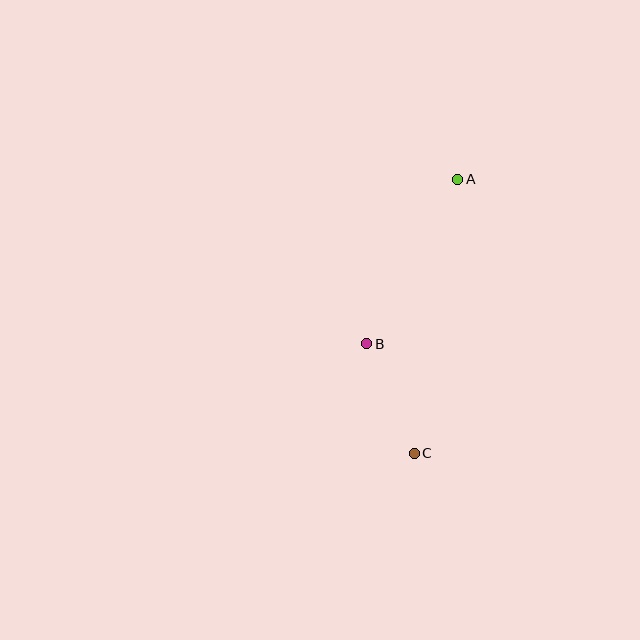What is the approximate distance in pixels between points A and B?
The distance between A and B is approximately 188 pixels.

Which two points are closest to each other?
Points B and C are closest to each other.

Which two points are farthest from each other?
Points A and C are farthest from each other.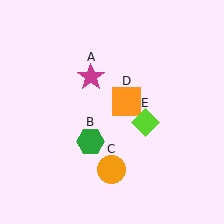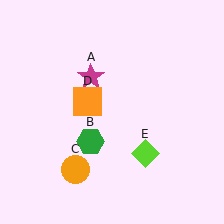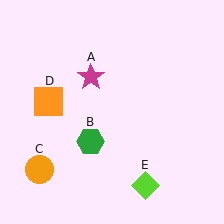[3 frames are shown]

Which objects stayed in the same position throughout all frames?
Magenta star (object A) and green hexagon (object B) remained stationary.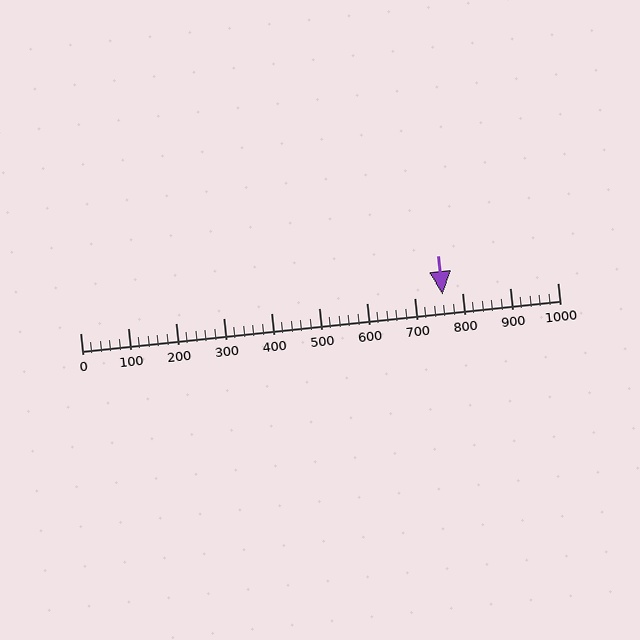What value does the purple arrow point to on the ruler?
The purple arrow points to approximately 760.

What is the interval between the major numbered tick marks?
The major tick marks are spaced 100 units apart.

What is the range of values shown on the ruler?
The ruler shows values from 0 to 1000.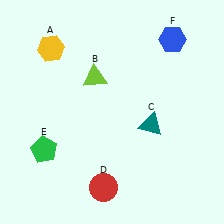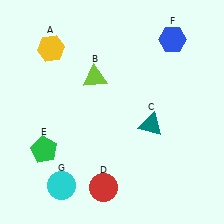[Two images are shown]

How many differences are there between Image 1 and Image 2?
There is 1 difference between the two images.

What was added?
A cyan circle (G) was added in Image 2.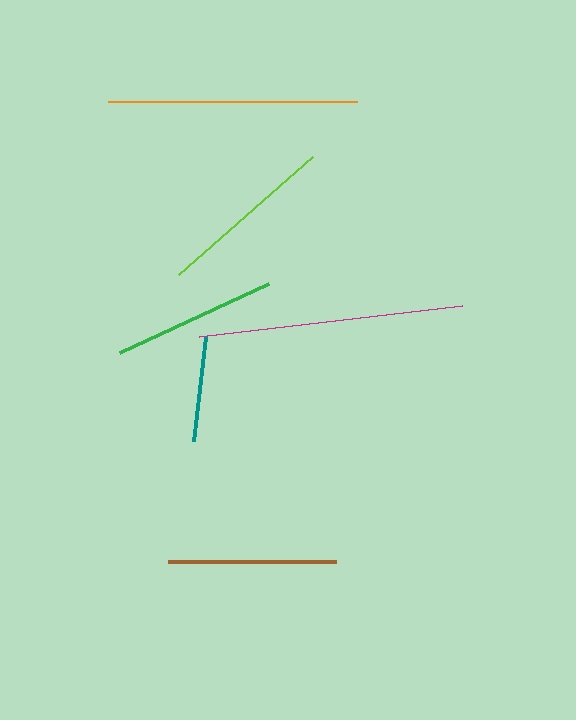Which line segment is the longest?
The magenta line is the longest at approximately 265 pixels.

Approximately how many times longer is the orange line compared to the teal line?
The orange line is approximately 2.4 times the length of the teal line.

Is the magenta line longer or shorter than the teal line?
The magenta line is longer than the teal line.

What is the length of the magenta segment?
The magenta segment is approximately 265 pixels long.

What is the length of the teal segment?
The teal segment is approximately 105 pixels long.